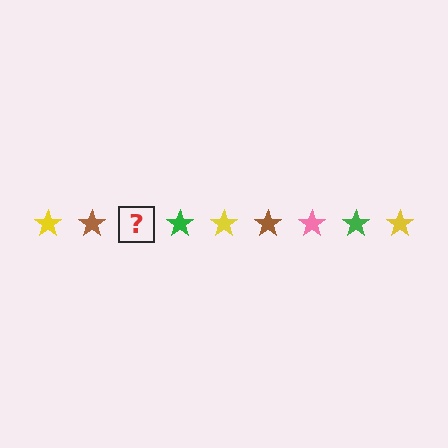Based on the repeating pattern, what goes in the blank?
The blank should be a pink star.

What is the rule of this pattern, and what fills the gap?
The rule is that the pattern cycles through yellow, brown, pink, green stars. The gap should be filled with a pink star.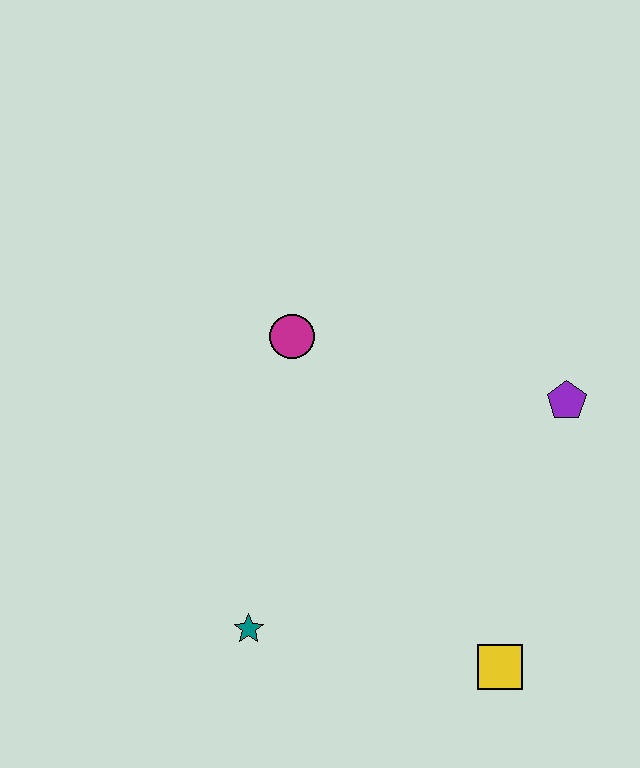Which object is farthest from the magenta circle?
The yellow square is farthest from the magenta circle.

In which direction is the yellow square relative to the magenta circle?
The yellow square is below the magenta circle.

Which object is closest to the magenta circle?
The purple pentagon is closest to the magenta circle.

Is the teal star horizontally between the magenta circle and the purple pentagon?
No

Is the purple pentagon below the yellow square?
No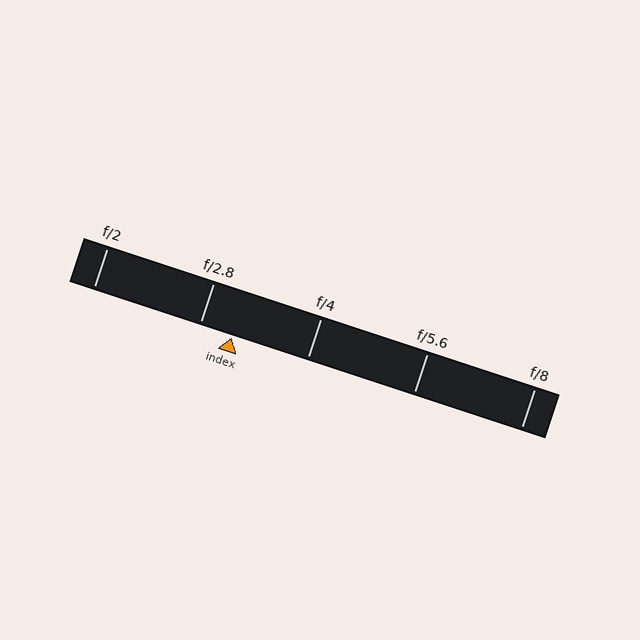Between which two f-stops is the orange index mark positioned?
The index mark is between f/2.8 and f/4.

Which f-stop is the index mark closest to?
The index mark is closest to f/2.8.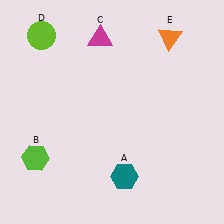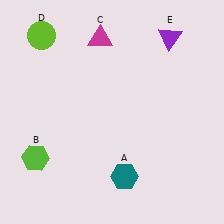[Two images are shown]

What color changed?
The triangle (E) changed from orange in Image 1 to purple in Image 2.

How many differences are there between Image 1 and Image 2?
There is 1 difference between the two images.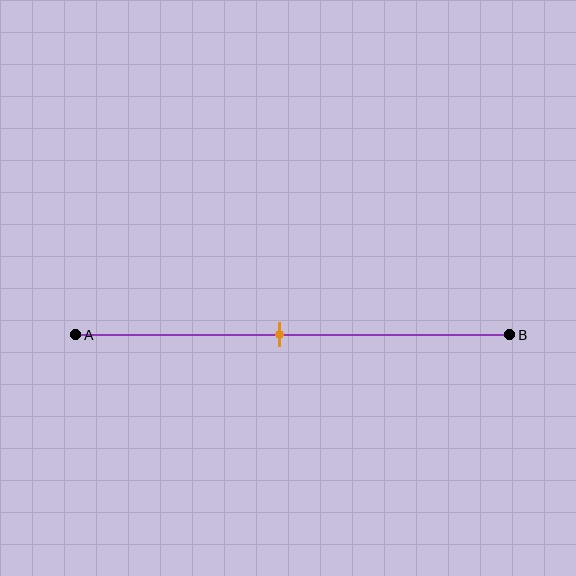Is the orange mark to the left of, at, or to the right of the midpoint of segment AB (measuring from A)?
The orange mark is approximately at the midpoint of segment AB.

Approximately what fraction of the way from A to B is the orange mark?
The orange mark is approximately 45% of the way from A to B.